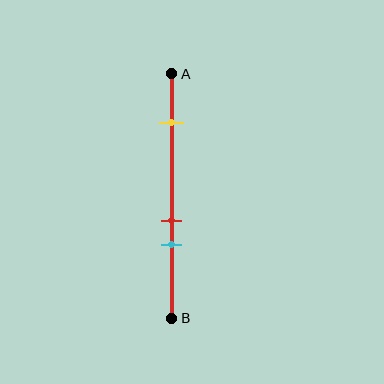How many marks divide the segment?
There are 3 marks dividing the segment.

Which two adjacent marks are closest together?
The red and cyan marks are the closest adjacent pair.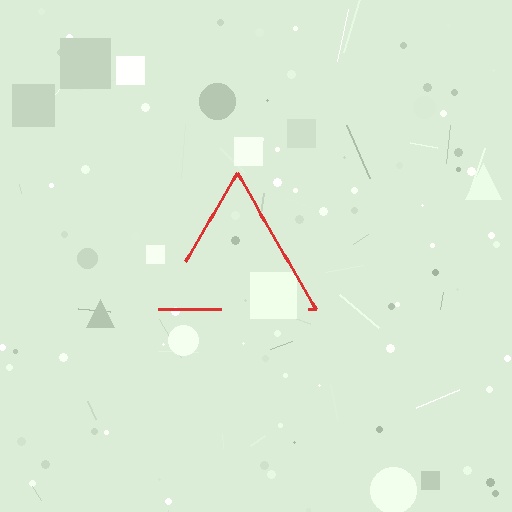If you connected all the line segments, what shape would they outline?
They would outline a triangle.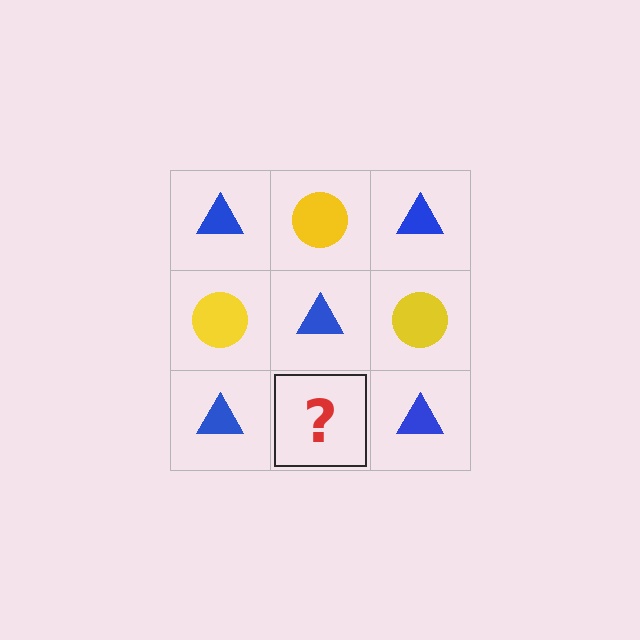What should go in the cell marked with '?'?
The missing cell should contain a yellow circle.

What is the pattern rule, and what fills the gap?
The rule is that it alternates blue triangle and yellow circle in a checkerboard pattern. The gap should be filled with a yellow circle.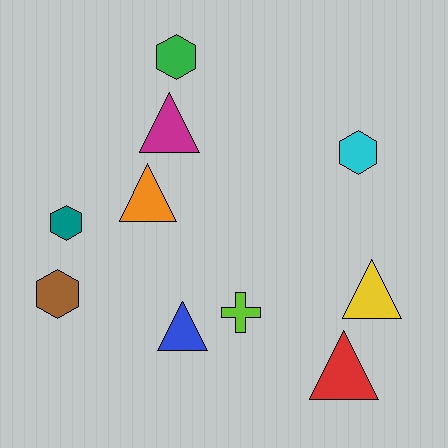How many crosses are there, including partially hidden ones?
There is 1 cross.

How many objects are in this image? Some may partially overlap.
There are 10 objects.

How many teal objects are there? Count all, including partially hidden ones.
There is 1 teal object.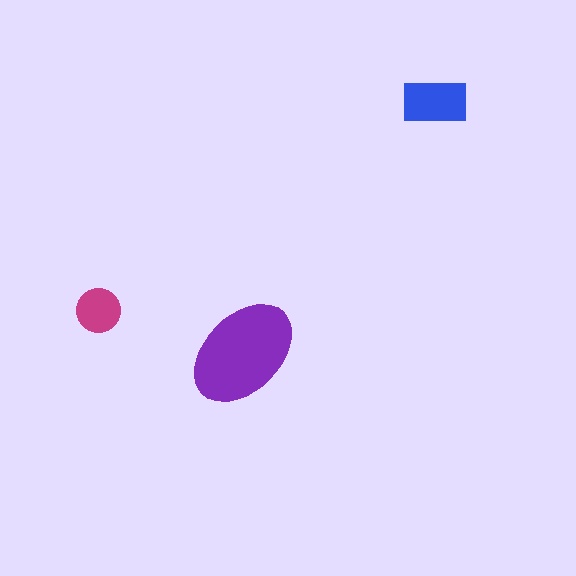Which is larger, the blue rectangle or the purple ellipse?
The purple ellipse.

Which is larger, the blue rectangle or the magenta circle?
The blue rectangle.